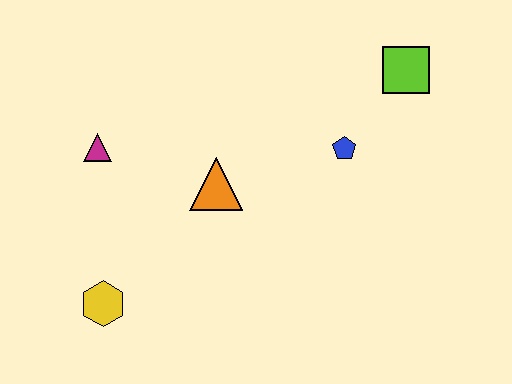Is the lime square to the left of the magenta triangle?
No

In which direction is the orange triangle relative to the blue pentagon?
The orange triangle is to the left of the blue pentagon.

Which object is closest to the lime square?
The blue pentagon is closest to the lime square.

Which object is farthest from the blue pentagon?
The yellow hexagon is farthest from the blue pentagon.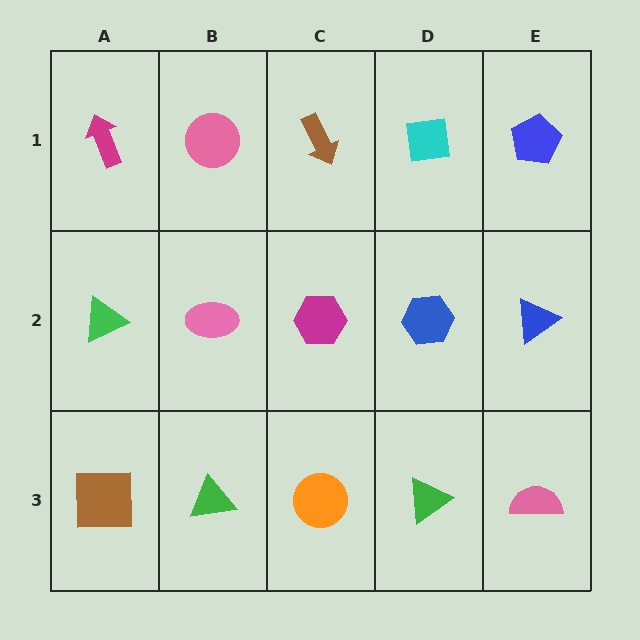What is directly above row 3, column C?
A magenta hexagon.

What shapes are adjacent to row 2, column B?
A pink circle (row 1, column B), a green triangle (row 3, column B), a green triangle (row 2, column A), a magenta hexagon (row 2, column C).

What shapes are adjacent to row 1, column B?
A pink ellipse (row 2, column B), a magenta arrow (row 1, column A), a brown arrow (row 1, column C).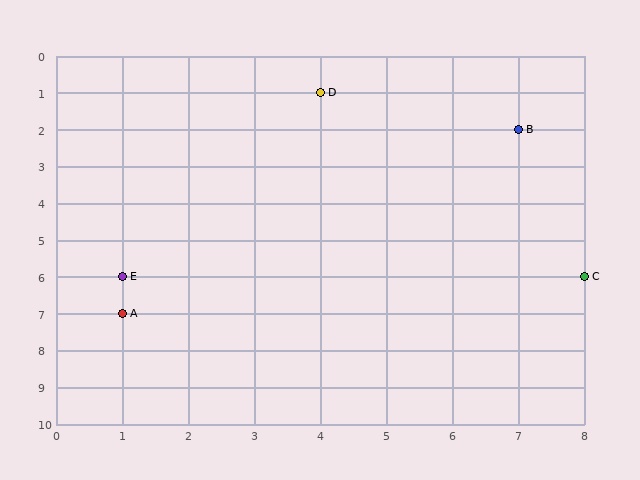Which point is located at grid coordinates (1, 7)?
Point A is at (1, 7).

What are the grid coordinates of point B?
Point B is at grid coordinates (7, 2).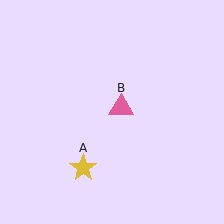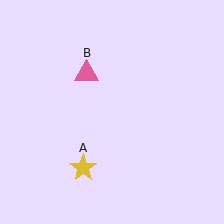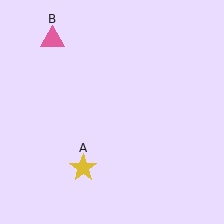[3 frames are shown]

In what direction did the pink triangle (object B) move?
The pink triangle (object B) moved up and to the left.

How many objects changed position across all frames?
1 object changed position: pink triangle (object B).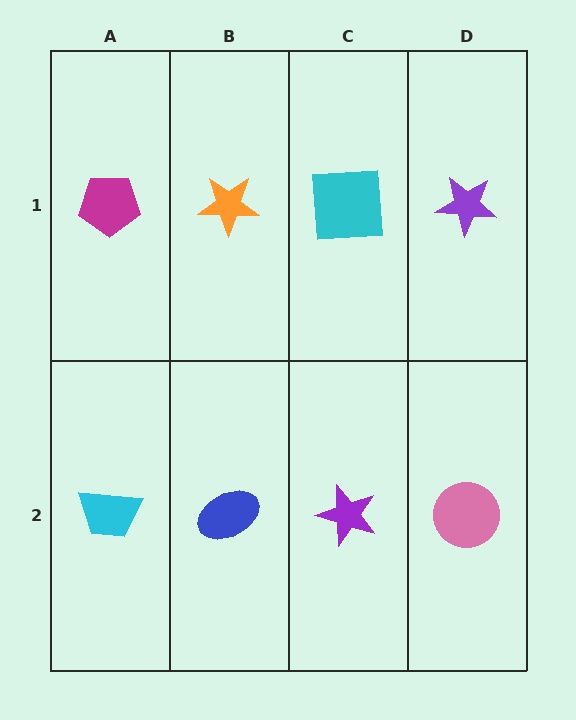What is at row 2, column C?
A purple star.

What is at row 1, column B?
An orange star.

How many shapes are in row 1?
4 shapes.